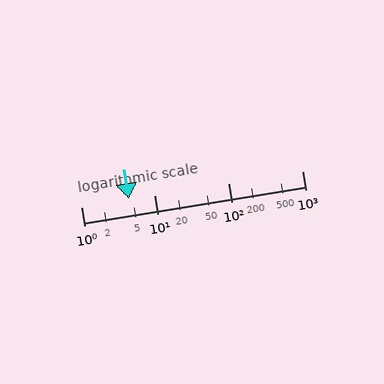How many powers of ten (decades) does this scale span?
The scale spans 3 decades, from 1 to 1000.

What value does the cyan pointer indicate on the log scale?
The pointer indicates approximately 4.4.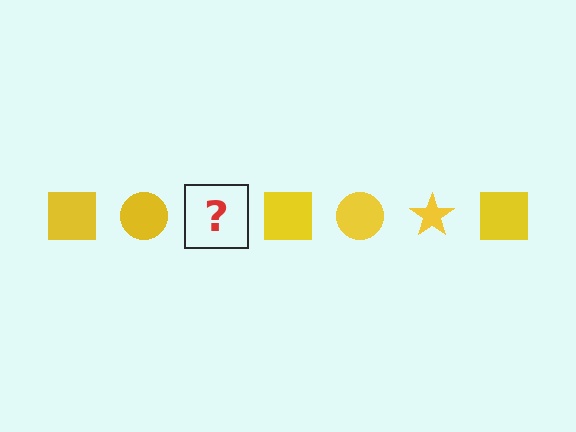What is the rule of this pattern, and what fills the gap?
The rule is that the pattern cycles through square, circle, star shapes in yellow. The gap should be filled with a yellow star.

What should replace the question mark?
The question mark should be replaced with a yellow star.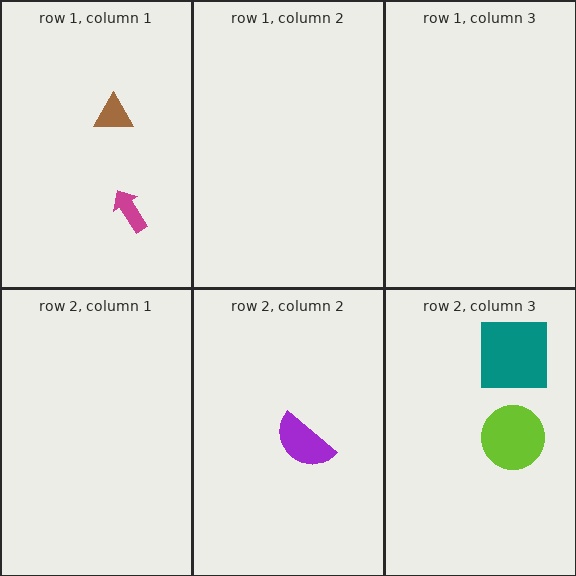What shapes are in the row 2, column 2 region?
The purple semicircle.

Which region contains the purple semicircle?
The row 2, column 2 region.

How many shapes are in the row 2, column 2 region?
1.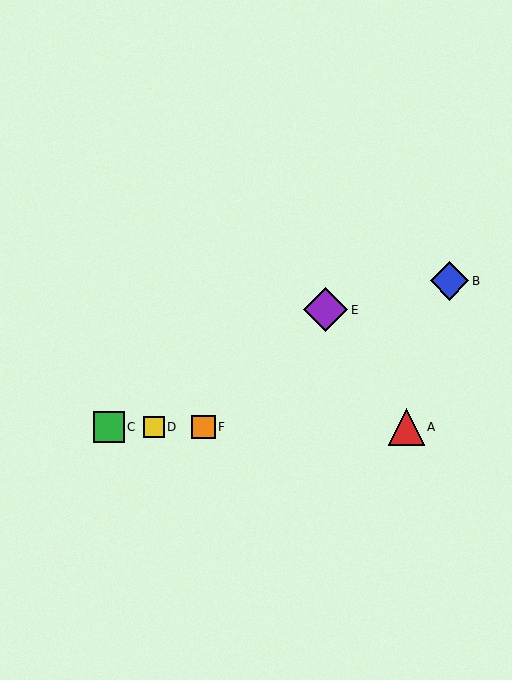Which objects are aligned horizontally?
Objects A, C, D, F are aligned horizontally.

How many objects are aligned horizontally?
4 objects (A, C, D, F) are aligned horizontally.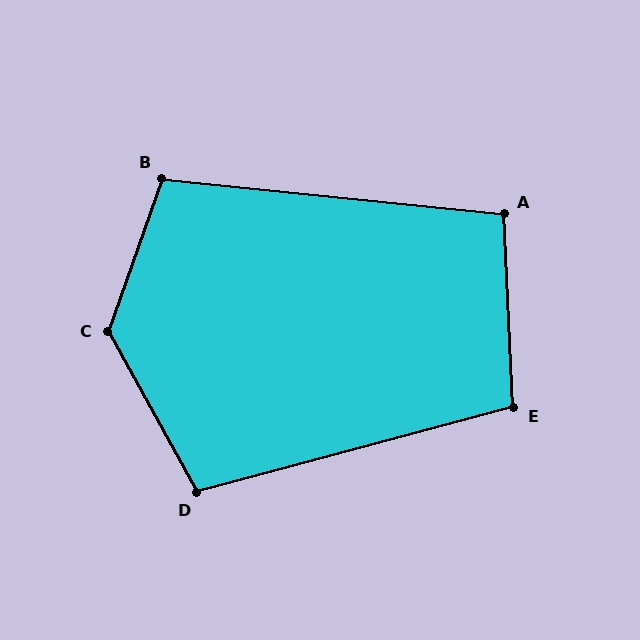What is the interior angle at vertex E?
Approximately 102 degrees (obtuse).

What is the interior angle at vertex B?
Approximately 104 degrees (obtuse).